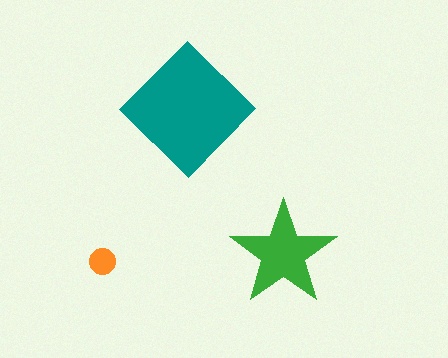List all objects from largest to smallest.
The teal diamond, the green star, the orange circle.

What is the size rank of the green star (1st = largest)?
2nd.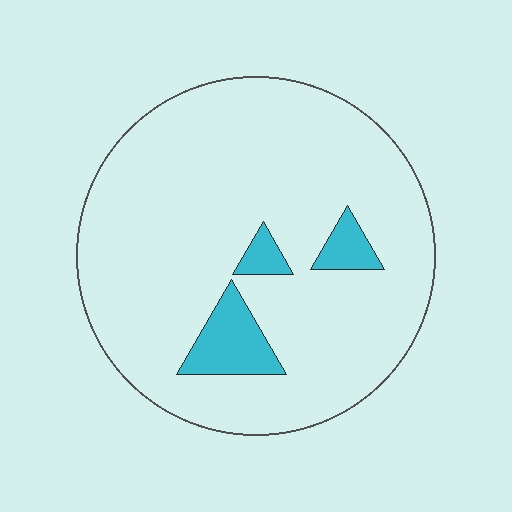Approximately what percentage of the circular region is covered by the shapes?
Approximately 10%.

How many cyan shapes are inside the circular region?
3.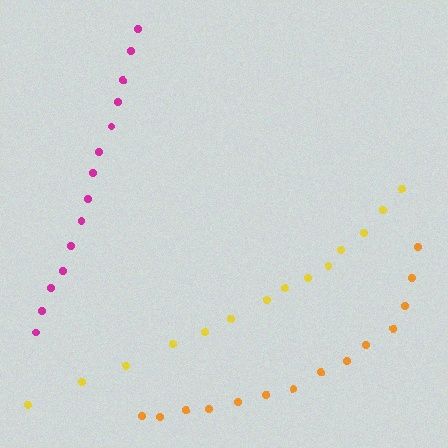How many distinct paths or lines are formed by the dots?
There are 3 distinct paths.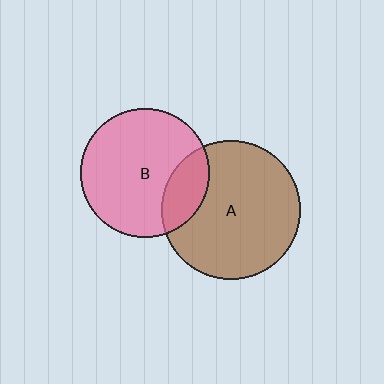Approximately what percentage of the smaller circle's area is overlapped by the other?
Approximately 20%.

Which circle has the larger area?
Circle A (brown).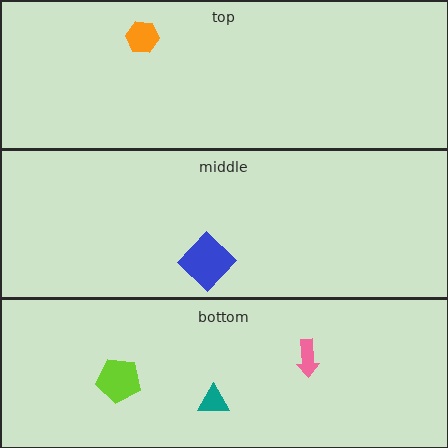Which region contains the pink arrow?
The bottom region.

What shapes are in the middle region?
The blue diamond.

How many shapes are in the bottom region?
3.